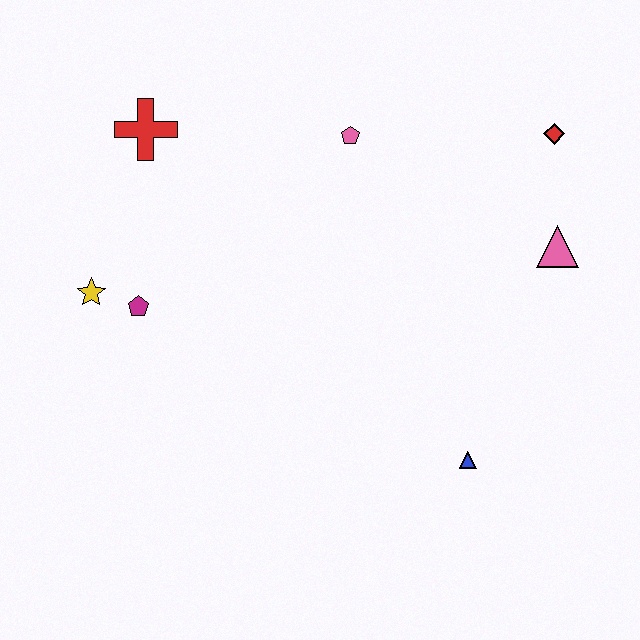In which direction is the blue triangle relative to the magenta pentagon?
The blue triangle is to the right of the magenta pentagon.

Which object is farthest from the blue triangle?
The red cross is farthest from the blue triangle.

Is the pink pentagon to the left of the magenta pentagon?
No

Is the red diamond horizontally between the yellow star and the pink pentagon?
No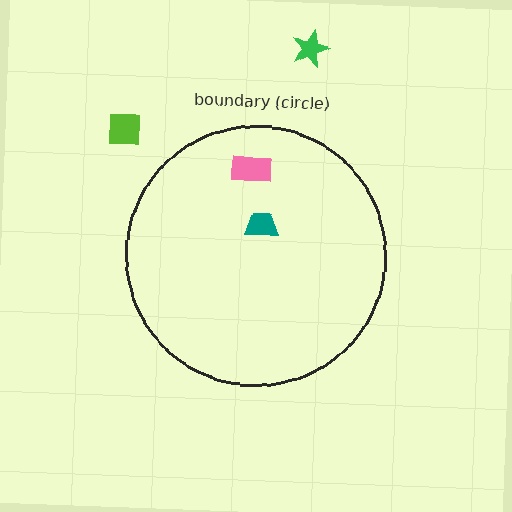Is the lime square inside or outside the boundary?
Outside.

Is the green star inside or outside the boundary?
Outside.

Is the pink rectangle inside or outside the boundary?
Inside.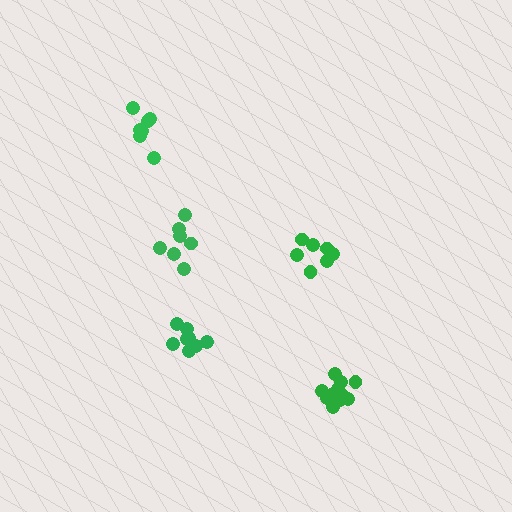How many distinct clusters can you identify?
There are 5 distinct clusters.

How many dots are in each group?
Group 1: 7 dots, Group 2: 7 dots, Group 3: 8 dots, Group 4: 11 dots, Group 5: 7 dots (40 total).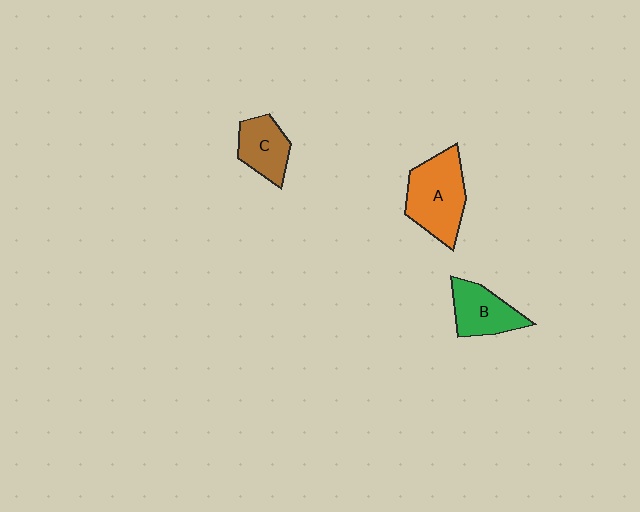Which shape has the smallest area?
Shape C (brown).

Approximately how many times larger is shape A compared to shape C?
Approximately 1.6 times.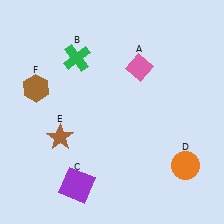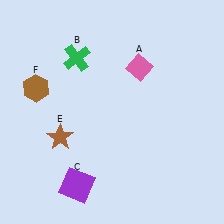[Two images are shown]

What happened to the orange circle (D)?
The orange circle (D) was removed in Image 2. It was in the bottom-right area of Image 1.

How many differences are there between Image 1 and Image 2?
There is 1 difference between the two images.